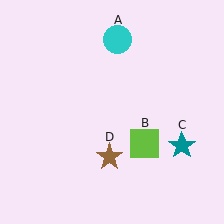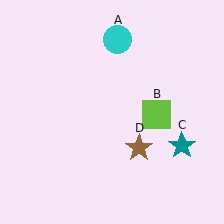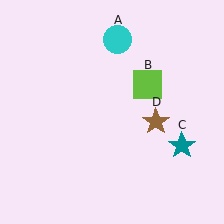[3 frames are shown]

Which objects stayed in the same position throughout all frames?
Cyan circle (object A) and teal star (object C) remained stationary.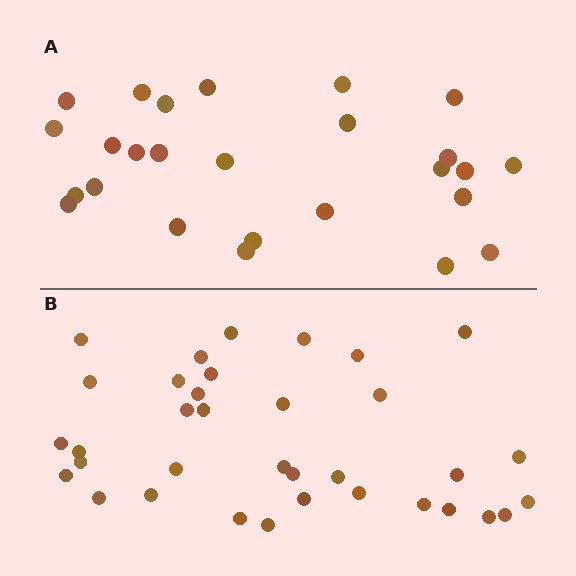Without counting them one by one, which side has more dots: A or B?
Region B (the bottom region) has more dots.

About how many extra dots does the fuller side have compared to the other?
Region B has roughly 8 or so more dots than region A.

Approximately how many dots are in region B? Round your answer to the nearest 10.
About 40 dots. (The exact count is 35, which rounds to 40.)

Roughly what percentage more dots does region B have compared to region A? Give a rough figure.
About 35% more.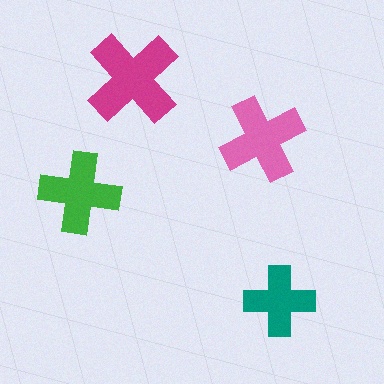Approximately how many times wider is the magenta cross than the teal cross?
About 1.5 times wider.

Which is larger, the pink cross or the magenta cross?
The magenta one.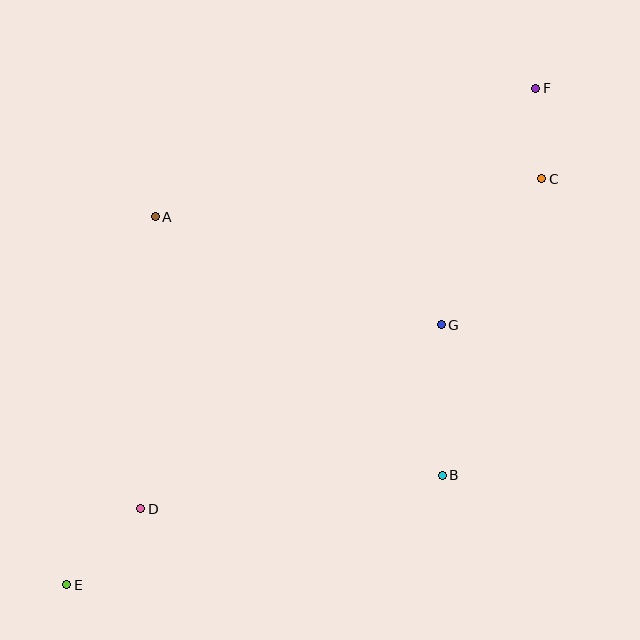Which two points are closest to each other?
Points C and F are closest to each other.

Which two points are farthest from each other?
Points E and F are farthest from each other.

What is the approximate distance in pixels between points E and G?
The distance between E and G is approximately 456 pixels.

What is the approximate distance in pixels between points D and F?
The distance between D and F is approximately 577 pixels.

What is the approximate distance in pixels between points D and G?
The distance between D and G is approximately 353 pixels.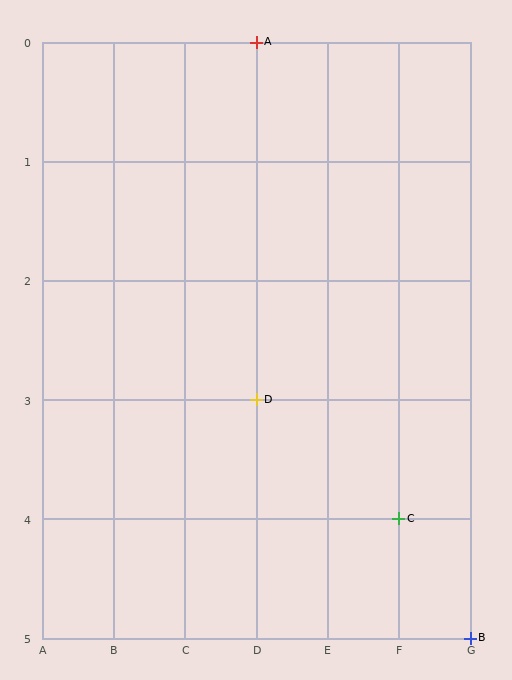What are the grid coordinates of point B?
Point B is at grid coordinates (G, 5).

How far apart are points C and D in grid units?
Points C and D are 2 columns and 1 row apart (about 2.2 grid units diagonally).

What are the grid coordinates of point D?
Point D is at grid coordinates (D, 3).